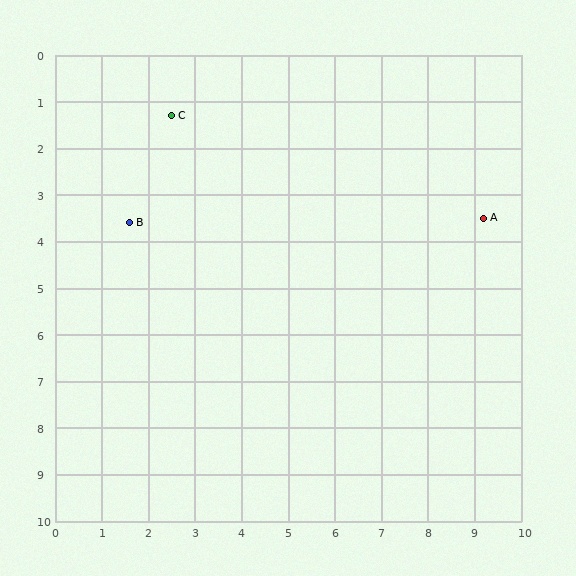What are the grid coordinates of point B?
Point B is at approximately (1.6, 3.6).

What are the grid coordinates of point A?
Point A is at approximately (9.2, 3.5).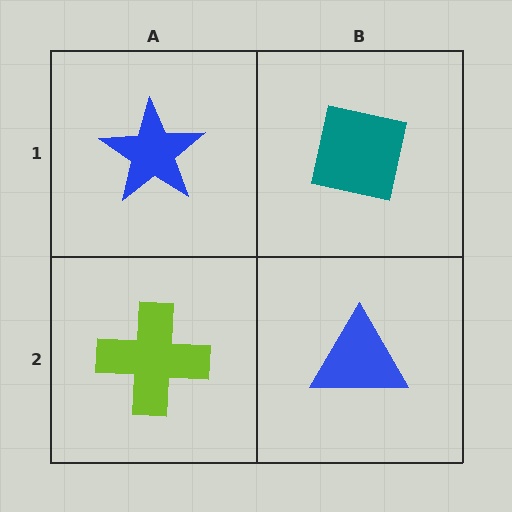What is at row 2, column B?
A blue triangle.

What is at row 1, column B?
A teal square.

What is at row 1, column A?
A blue star.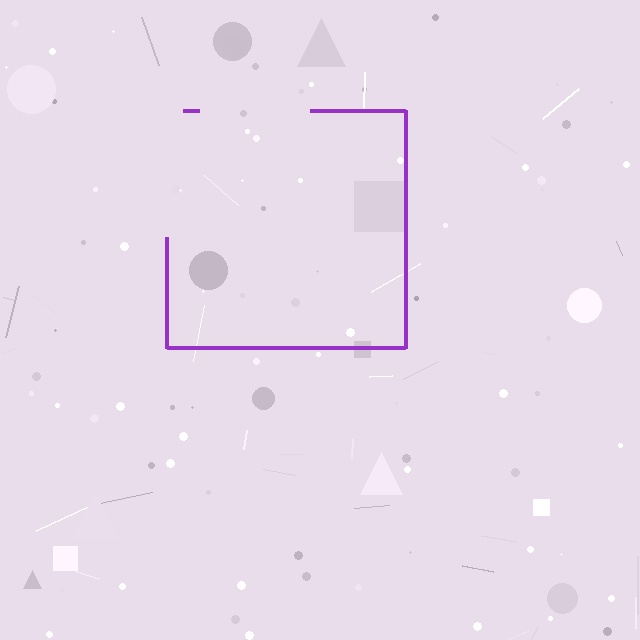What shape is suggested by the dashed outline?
The dashed outline suggests a square.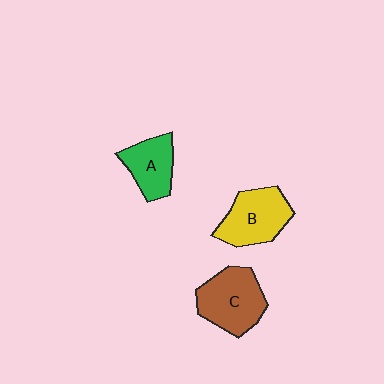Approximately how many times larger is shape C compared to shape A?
Approximately 1.4 times.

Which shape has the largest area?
Shape C (brown).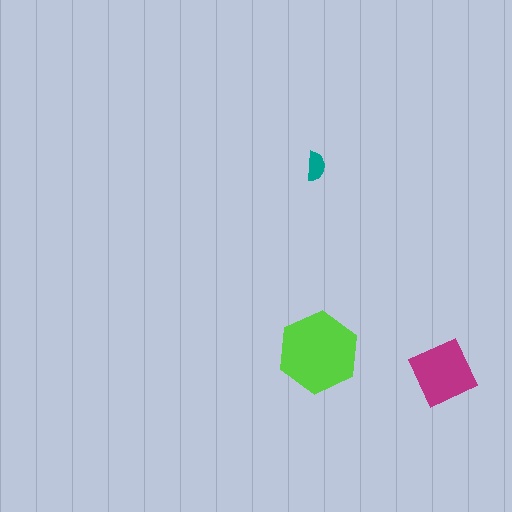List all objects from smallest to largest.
The teal semicircle, the magenta diamond, the lime hexagon.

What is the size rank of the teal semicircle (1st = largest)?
3rd.